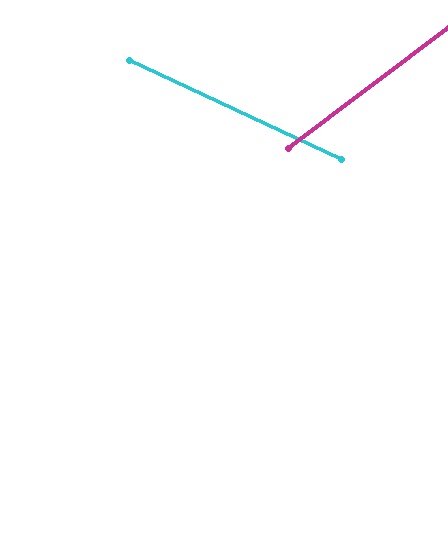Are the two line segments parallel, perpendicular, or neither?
Neither parallel nor perpendicular — they differ by about 62°.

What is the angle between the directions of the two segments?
Approximately 62 degrees.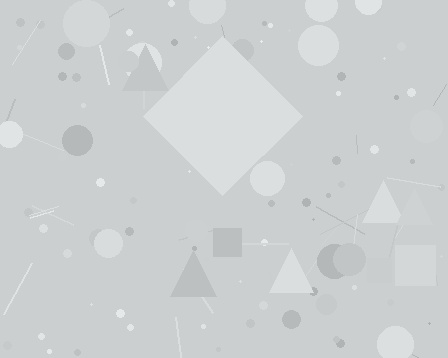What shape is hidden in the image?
A diamond is hidden in the image.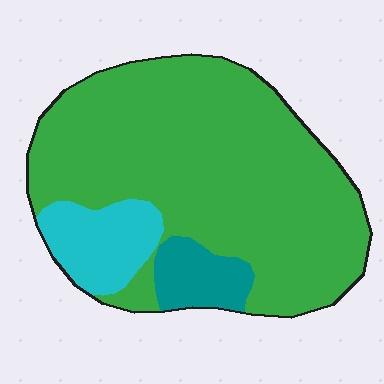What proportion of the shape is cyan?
Cyan takes up about one eighth (1/8) of the shape.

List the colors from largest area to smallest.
From largest to smallest: green, cyan, teal.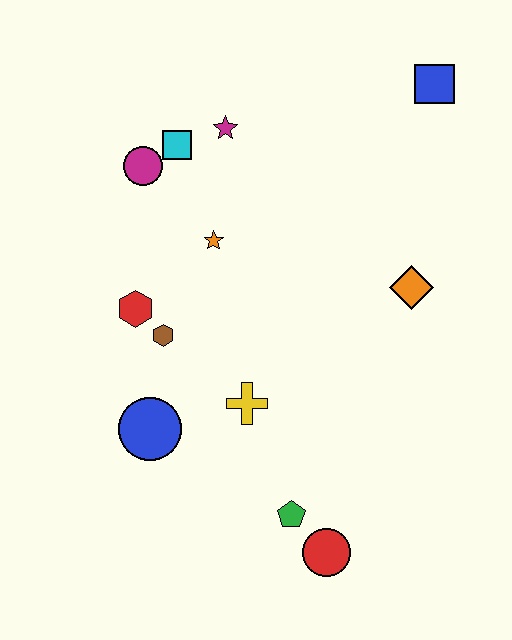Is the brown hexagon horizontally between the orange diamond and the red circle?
No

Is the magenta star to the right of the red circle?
No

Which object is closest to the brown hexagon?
The red hexagon is closest to the brown hexagon.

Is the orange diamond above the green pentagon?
Yes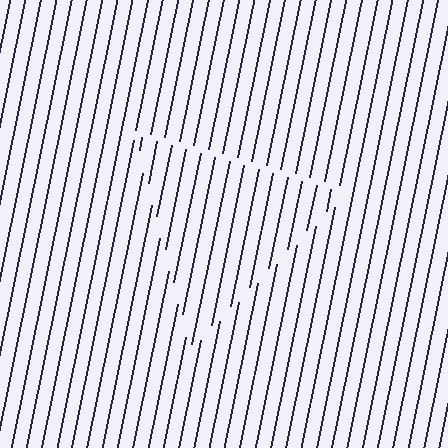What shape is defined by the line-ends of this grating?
An illusory triangle. The interior of the shape contains the same grating, shifted by half a period — the contour is defined by the phase discontinuity where line-ends from the inner and outer gratings abut.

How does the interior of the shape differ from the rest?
The interior of the shape contains the same grating, shifted by half a period — the contour is defined by the phase discontinuity where line-ends from the inner and outer gratings abut.